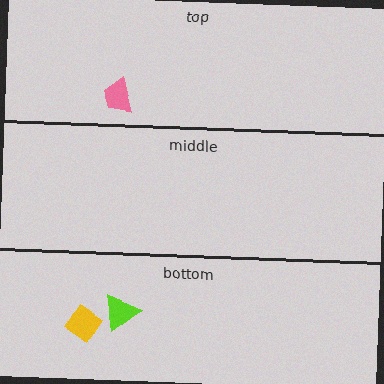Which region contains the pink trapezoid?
The top region.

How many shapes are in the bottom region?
2.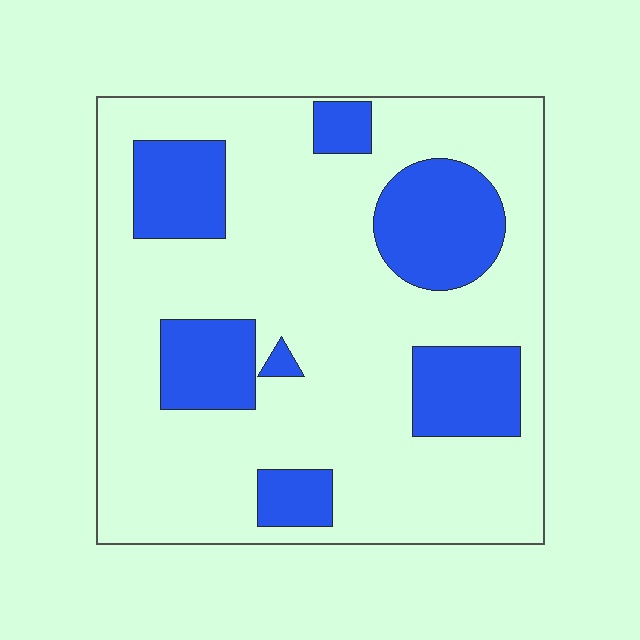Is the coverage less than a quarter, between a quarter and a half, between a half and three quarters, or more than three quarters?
Less than a quarter.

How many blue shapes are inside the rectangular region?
7.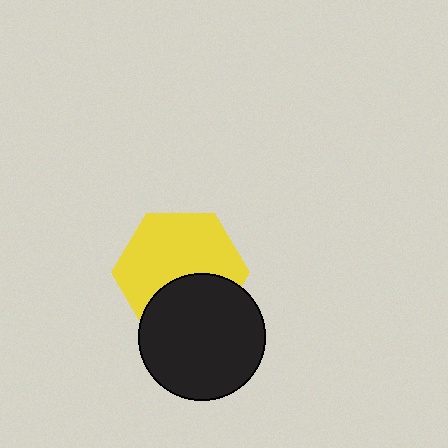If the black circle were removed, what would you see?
You would see the complete yellow hexagon.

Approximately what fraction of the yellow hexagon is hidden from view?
Roughly 36% of the yellow hexagon is hidden behind the black circle.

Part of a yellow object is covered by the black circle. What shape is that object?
It is a hexagon.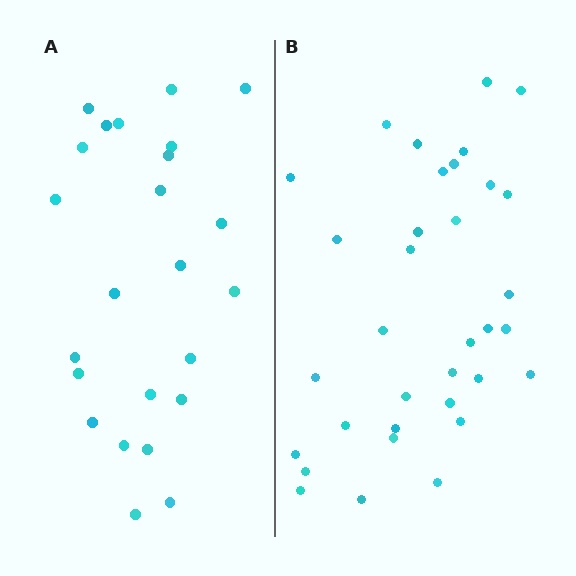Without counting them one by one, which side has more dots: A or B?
Region B (the right region) has more dots.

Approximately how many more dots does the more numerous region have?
Region B has roughly 10 or so more dots than region A.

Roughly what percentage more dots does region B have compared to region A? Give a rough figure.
About 40% more.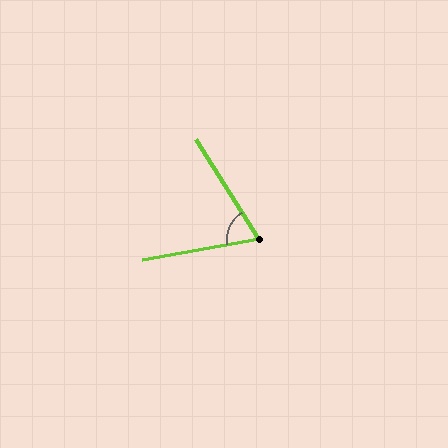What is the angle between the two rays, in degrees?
Approximately 69 degrees.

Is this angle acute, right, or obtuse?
It is acute.